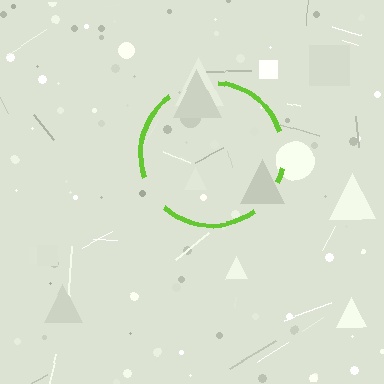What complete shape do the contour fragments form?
The contour fragments form a circle.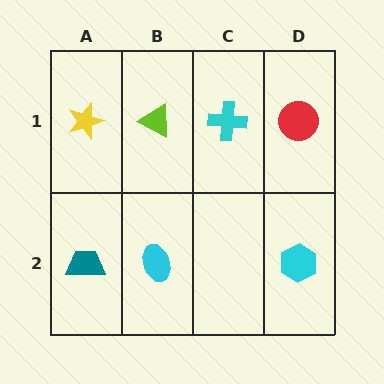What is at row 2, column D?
A cyan hexagon.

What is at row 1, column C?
A cyan cross.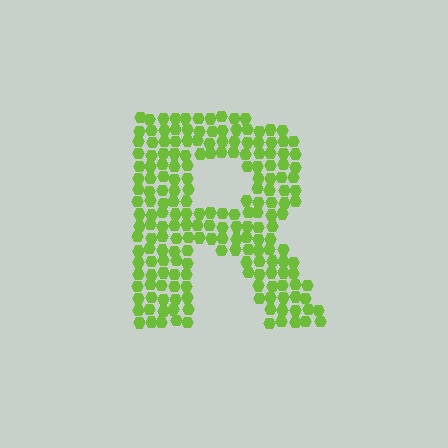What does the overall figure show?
The overall figure shows the letter R.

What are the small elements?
The small elements are hexagons.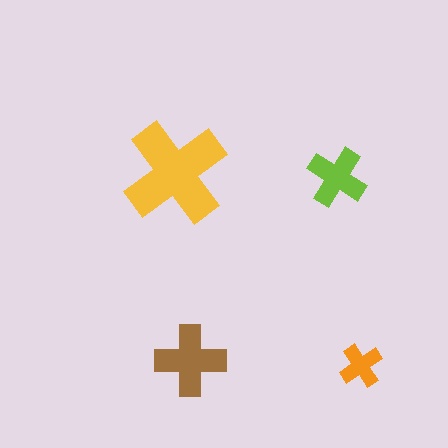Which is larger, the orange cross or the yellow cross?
The yellow one.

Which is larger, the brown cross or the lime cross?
The brown one.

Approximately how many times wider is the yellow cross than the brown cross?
About 1.5 times wider.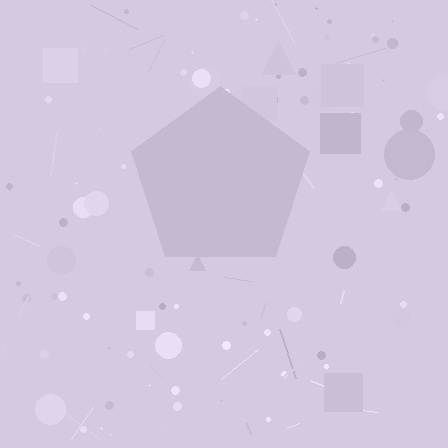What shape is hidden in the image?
A pentagon is hidden in the image.